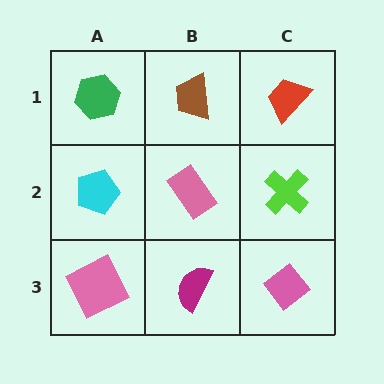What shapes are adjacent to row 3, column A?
A cyan pentagon (row 2, column A), a magenta semicircle (row 3, column B).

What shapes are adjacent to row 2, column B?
A brown trapezoid (row 1, column B), a magenta semicircle (row 3, column B), a cyan pentagon (row 2, column A), a lime cross (row 2, column C).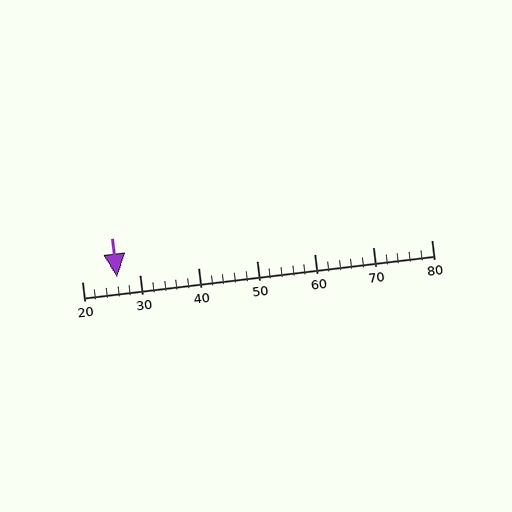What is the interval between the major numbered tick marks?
The major tick marks are spaced 10 units apart.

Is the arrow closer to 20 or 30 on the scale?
The arrow is closer to 30.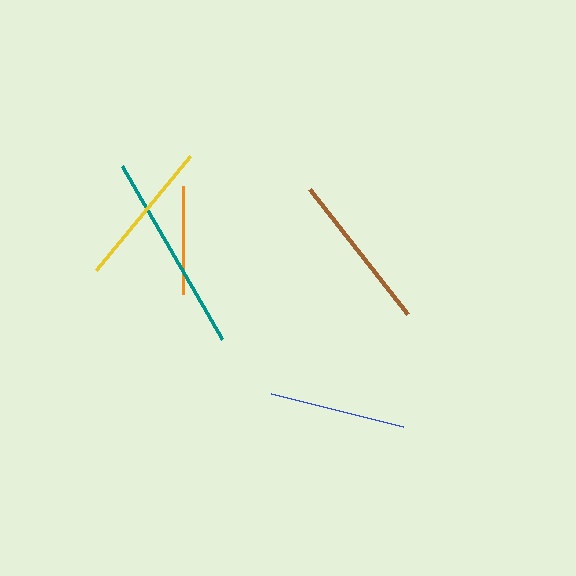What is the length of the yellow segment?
The yellow segment is approximately 147 pixels long.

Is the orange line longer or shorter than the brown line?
The brown line is longer than the orange line.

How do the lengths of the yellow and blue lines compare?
The yellow and blue lines are approximately the same length.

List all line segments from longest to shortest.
From longest to shortest: teal, brown, yellow, blue, orange.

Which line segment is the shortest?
The orange line is the shortest at approximately 108 pixels.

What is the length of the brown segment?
The brown segment is approximately 159 pixels long.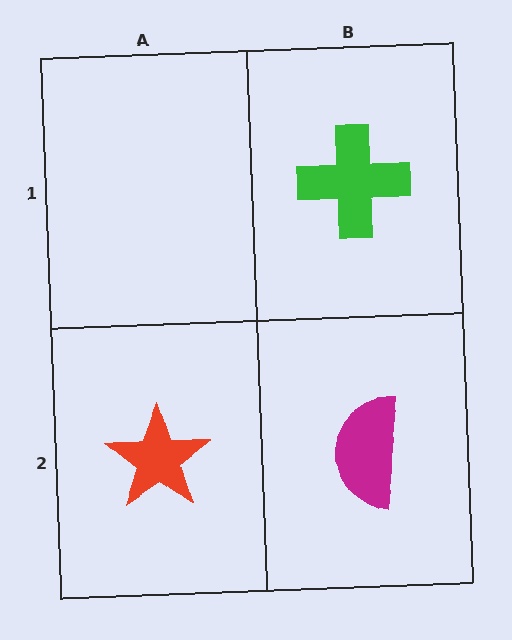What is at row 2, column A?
A red star.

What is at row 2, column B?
A magenta semicircle.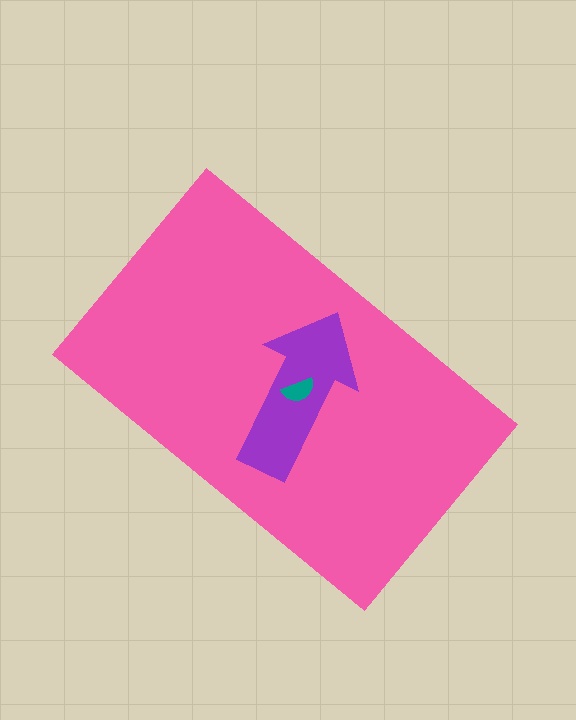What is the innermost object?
The teal semicircle.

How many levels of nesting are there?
3.